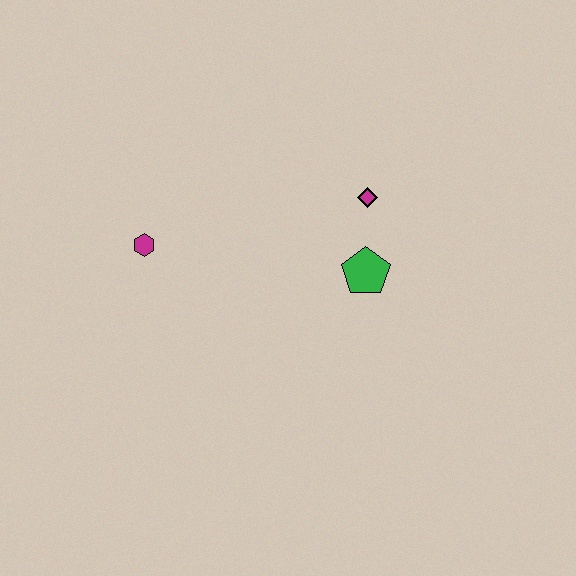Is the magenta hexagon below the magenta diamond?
Yes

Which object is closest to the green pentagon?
The magenta diamond is closest to the green pentagon.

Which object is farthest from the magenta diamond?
The magenta hexagon is farthest from the magenta diamond.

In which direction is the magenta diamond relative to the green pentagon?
The magenta diamond is above the green pentagon.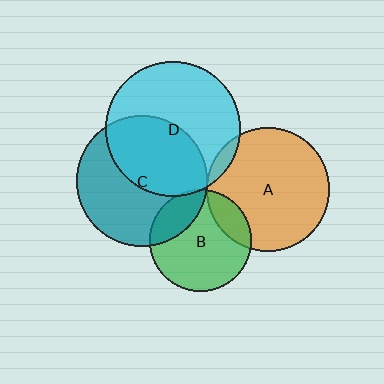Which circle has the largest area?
Circle D (cyan).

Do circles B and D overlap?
Yes.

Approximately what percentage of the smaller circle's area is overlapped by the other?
Approximately 5%.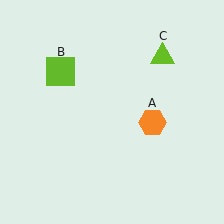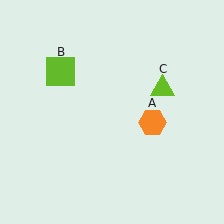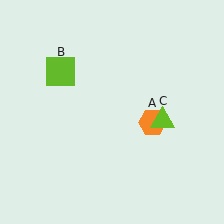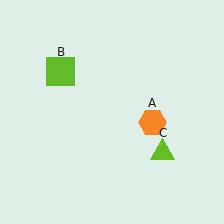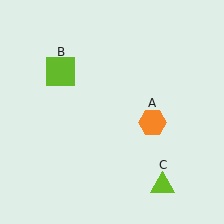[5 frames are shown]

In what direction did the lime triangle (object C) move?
The lime triangle (object C) moved down.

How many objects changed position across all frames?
1 object changed position: lime triangle (object C).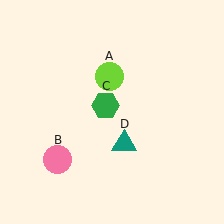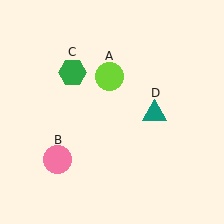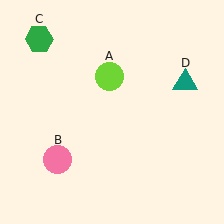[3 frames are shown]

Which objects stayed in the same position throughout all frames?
Lime circle (object A) and pink circle (object B) remained stationary.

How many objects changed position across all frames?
2 objects changed position: green hexagon (object C), teal triangle (object D).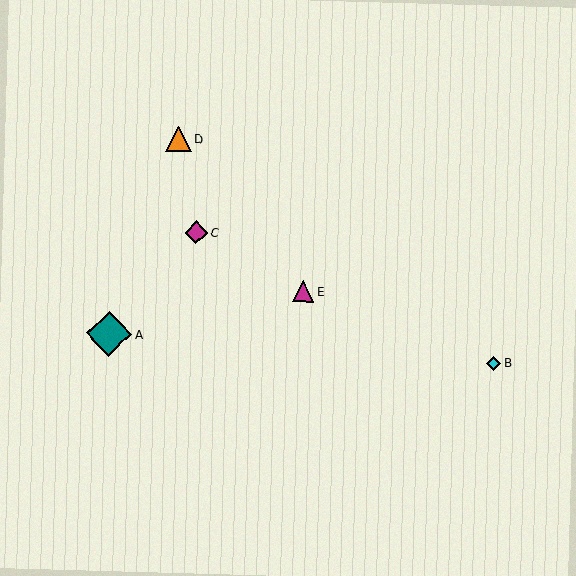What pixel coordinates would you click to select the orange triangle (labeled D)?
Click at (179, 139) to select the orange triangle D.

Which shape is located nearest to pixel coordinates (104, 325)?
The teal diamond (labeled A) at (109, 334) is nearest to that location.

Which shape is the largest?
The teal diamond (labeled A) is the largest.